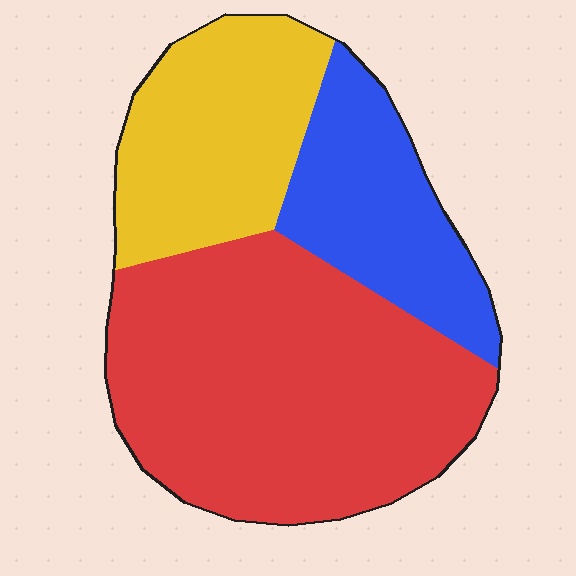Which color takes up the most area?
Red, at roughly 55%.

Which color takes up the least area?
Blue, at roughly 20%.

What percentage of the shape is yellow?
Yellow covers roughly 25% of the shape.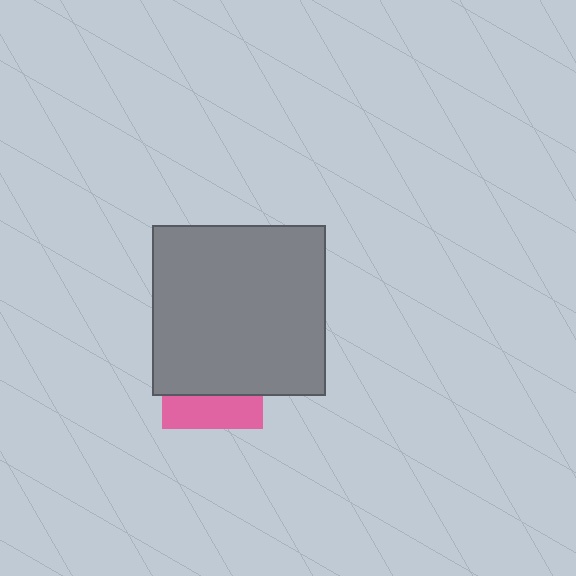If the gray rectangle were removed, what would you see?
You would see the complete pink square.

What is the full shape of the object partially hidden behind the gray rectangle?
The partially hidden object is a pink square.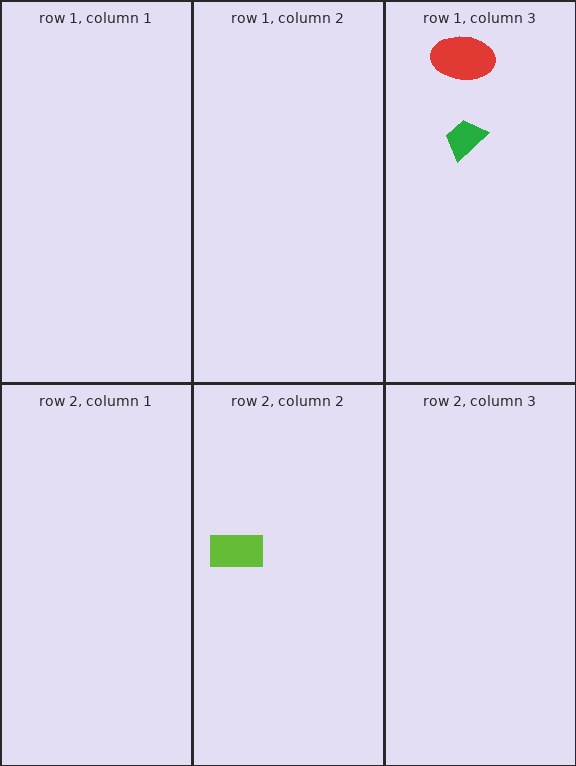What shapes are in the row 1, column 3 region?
The red ellipse, the green trapezoid.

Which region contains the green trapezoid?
The row 1, column 3 region.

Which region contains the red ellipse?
The row 1, column 3 region.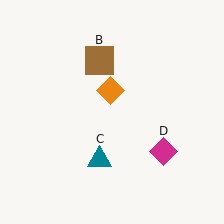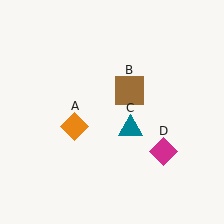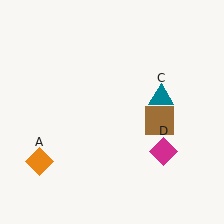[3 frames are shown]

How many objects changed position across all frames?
3 objects changed position: orange diamond (object A), brown square (object B), teal triangle (object C).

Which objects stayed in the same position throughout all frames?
Magenta diamond (object D) remained stationary.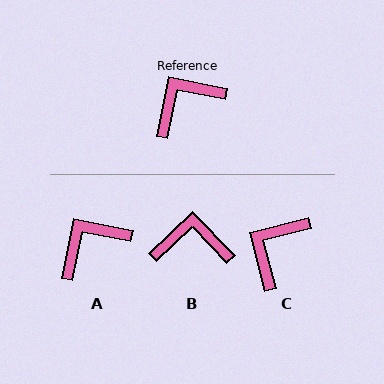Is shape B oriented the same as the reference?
No, it is off by about 35 degrees.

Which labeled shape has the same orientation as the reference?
A.